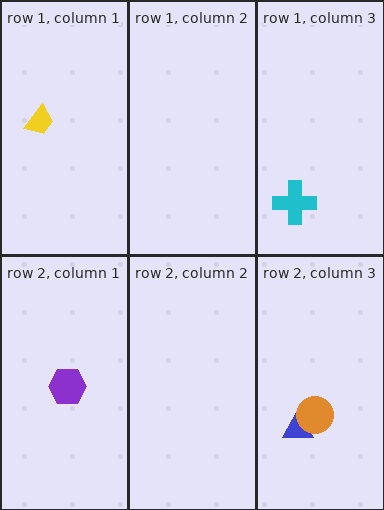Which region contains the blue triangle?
The row 2, column 3 region.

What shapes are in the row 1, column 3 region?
The cyan cross.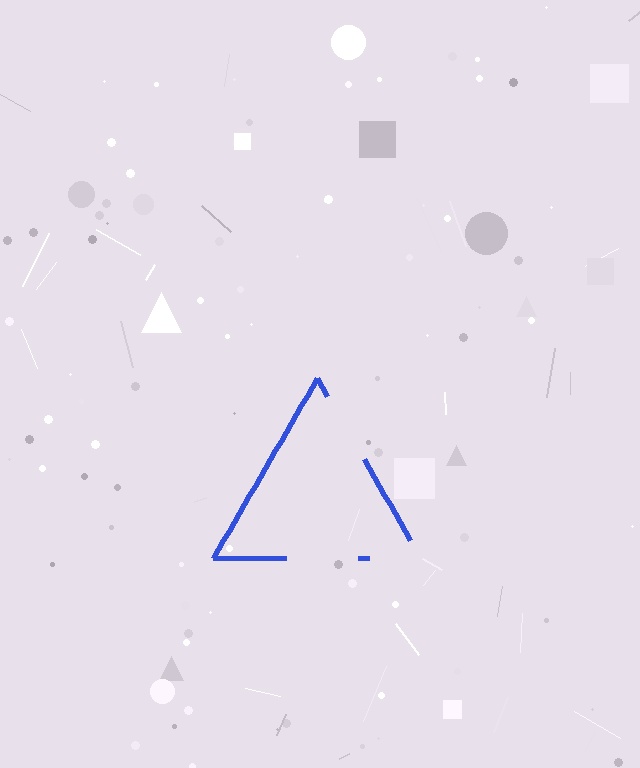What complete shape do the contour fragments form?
The contour fragments form a triangle.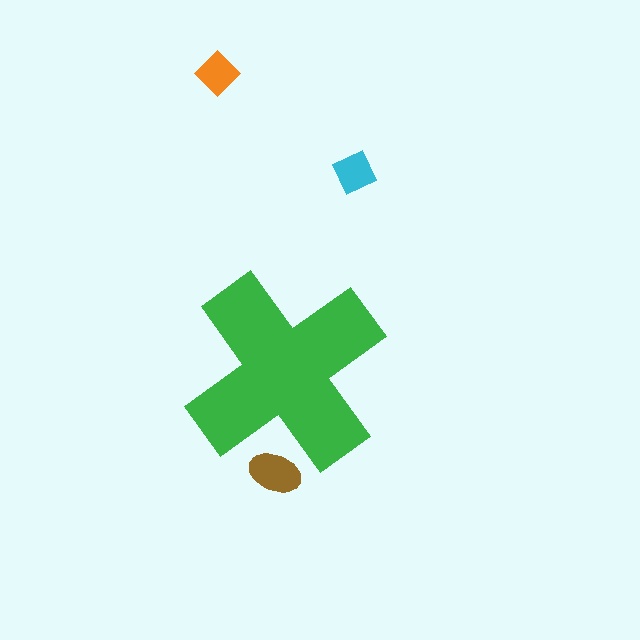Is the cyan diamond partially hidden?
No, the cyan diamond is fully visible.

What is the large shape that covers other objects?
A green cross.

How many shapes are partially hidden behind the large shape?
1 shape is partially hidden.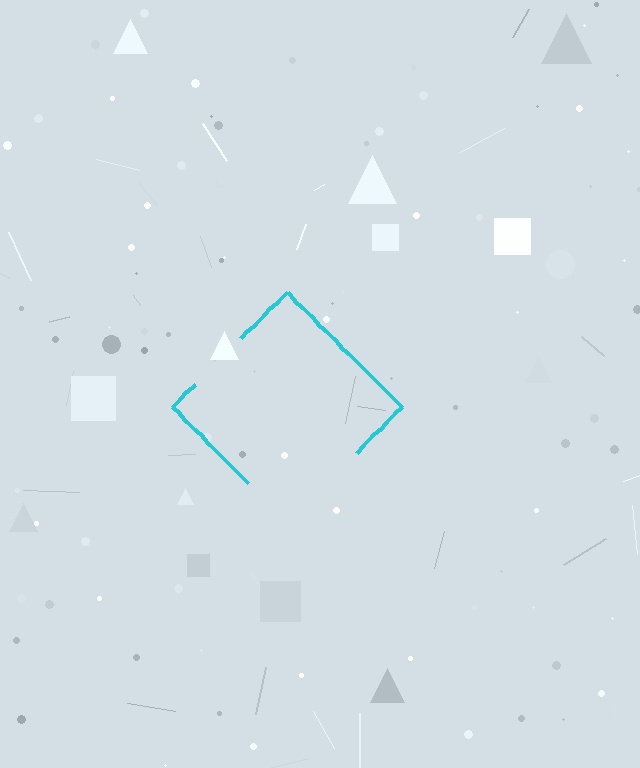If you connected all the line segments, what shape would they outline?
They would outline a diamond.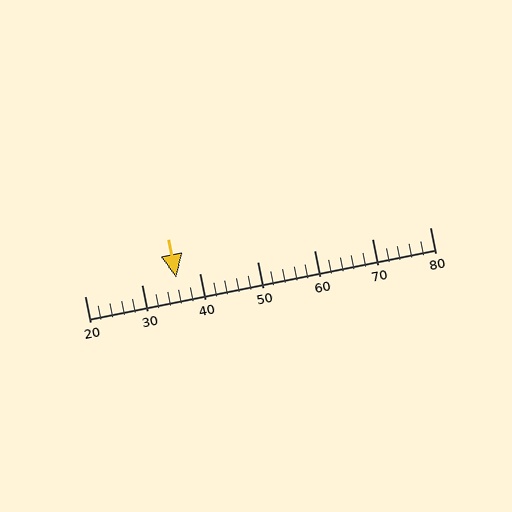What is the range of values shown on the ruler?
The ruler shows values from 20 to 80.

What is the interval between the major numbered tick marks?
The major tick marks are spaced 10 units apart.